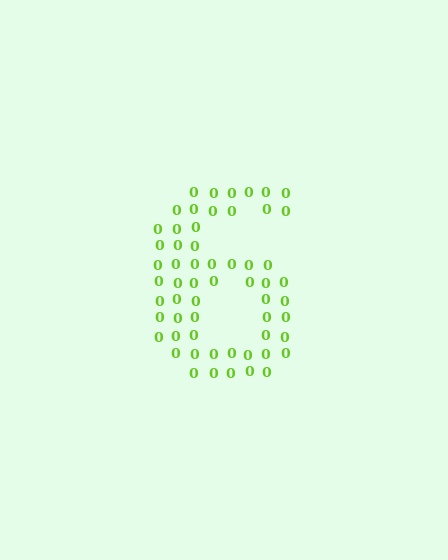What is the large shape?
The large shape is the digit 6.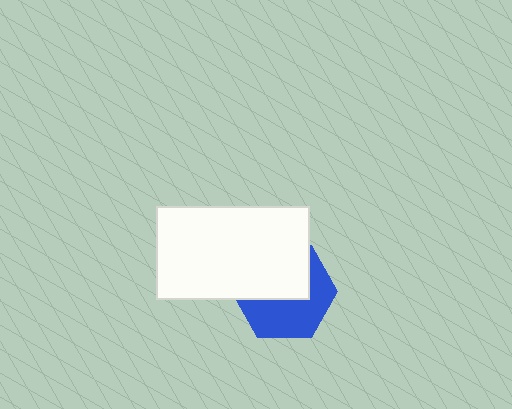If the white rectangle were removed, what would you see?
You would see the complete blue hexagon.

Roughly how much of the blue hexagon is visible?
About half of it is visible (roughly 51%).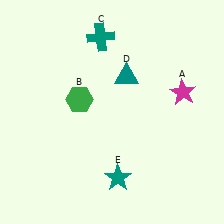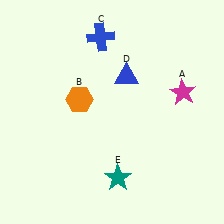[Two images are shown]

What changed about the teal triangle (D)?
In Image 1, D is teal. In Image 2, it changed to blue.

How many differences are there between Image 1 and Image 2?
There are 3 differences between the two images.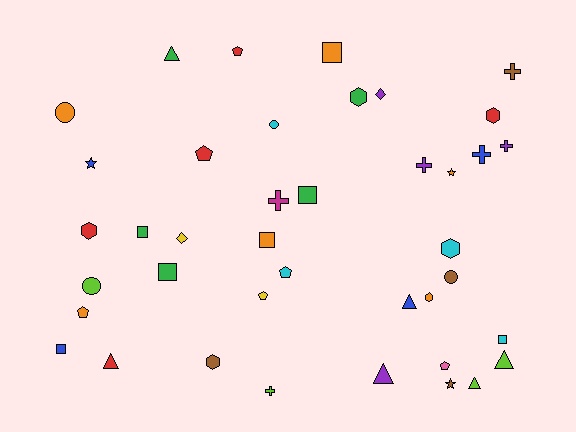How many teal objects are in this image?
There are no teal objects.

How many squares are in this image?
There are 7 squares.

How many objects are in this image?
There are 40 objects.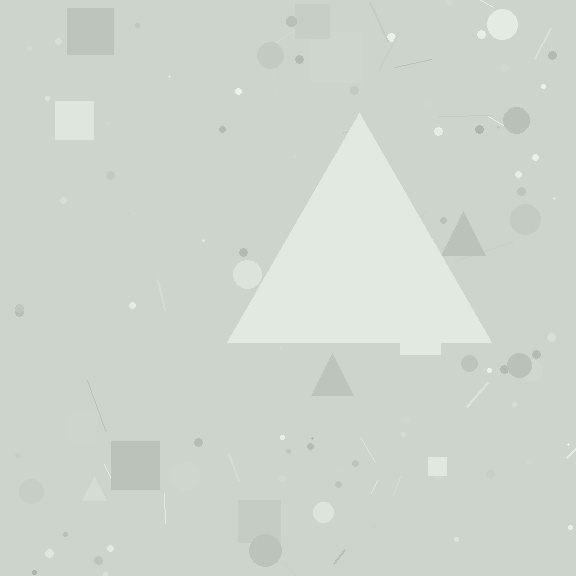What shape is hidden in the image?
A triangle is hidden in the image.